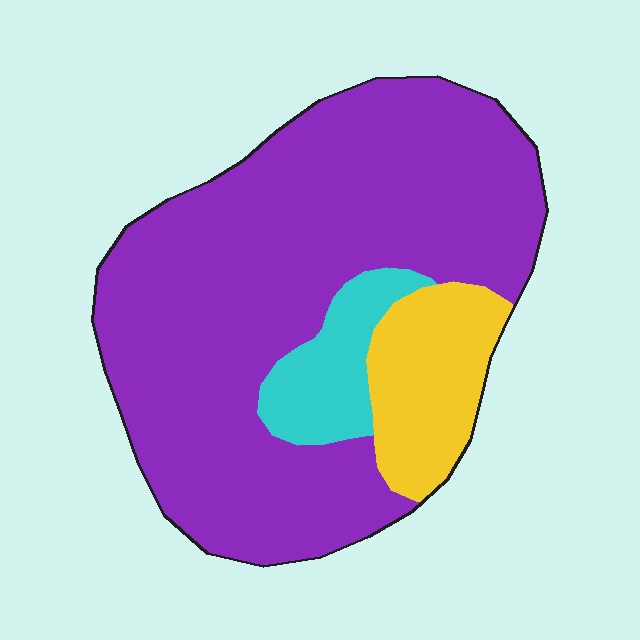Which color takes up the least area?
Cyan, at roughly 10%.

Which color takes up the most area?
Purple, at roughly 75%.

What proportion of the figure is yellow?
Yellow takes up about one eighth (1/8) of the figure.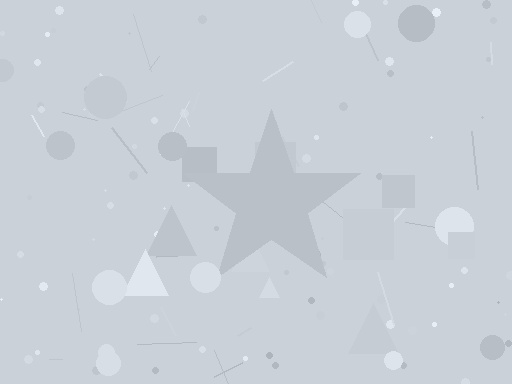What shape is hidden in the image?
A star is hidden in the image.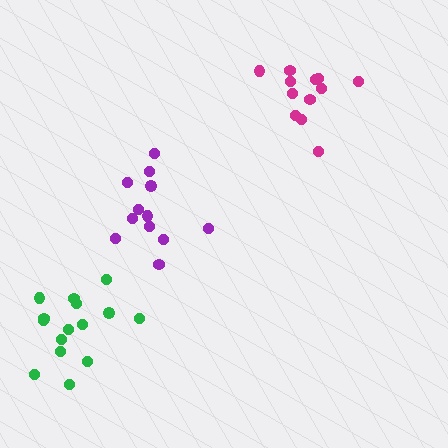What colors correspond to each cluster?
The clusters are colored: green, purple, magenta.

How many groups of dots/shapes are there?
There are 3 groups.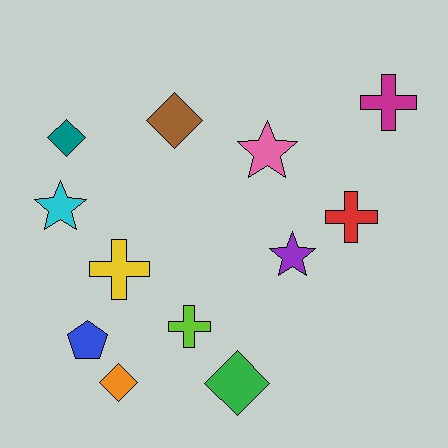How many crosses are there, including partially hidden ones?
There are 4 crosses.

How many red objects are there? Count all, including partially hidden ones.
There is 1 red object.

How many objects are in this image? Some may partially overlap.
There are 12 objects.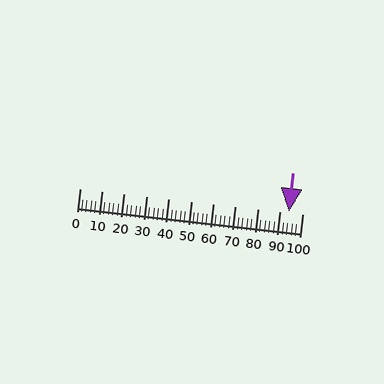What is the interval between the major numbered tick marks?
The major tick marks are spaced 10 units apart.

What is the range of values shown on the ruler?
The ruler shows values from 0 to 100.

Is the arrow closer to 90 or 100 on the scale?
The arrow is closer to 90.